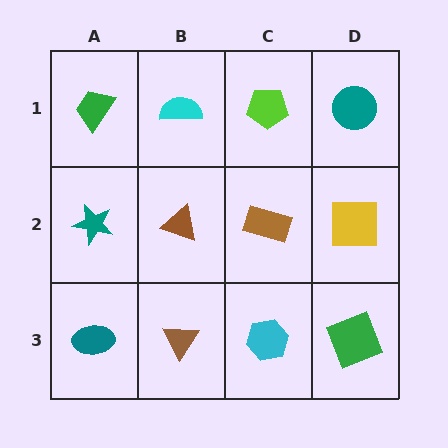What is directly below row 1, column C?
A brown rectangle.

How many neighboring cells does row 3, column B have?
3.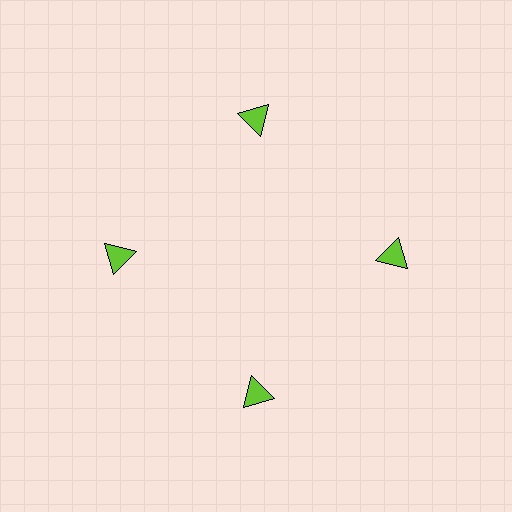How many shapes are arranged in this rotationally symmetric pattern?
There are 4 shapes, arranged in 4 groups of 1.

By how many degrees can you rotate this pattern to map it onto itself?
The pattern maps onto itself every 90 degrees of rotation.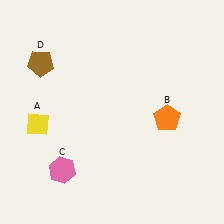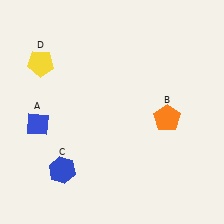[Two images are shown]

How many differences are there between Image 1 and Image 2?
There are 3 differences between the two images.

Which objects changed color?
A changed from yellow to blue. C changed from pink to blue. D changed from brown to yellow.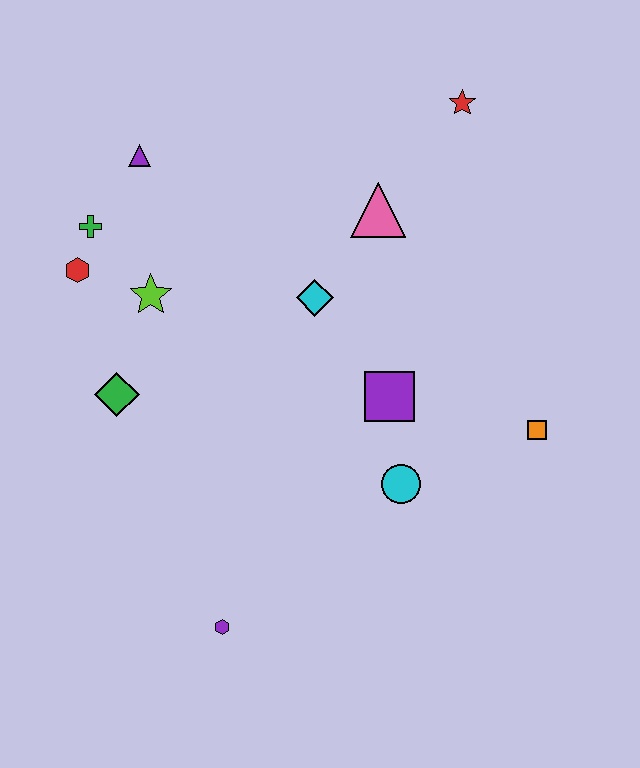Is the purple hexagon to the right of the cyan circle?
No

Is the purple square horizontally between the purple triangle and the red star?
Yes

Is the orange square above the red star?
No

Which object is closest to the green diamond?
The lime star is closest to the green diamond.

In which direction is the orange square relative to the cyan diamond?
The orange square is to the right of the cyan diamond.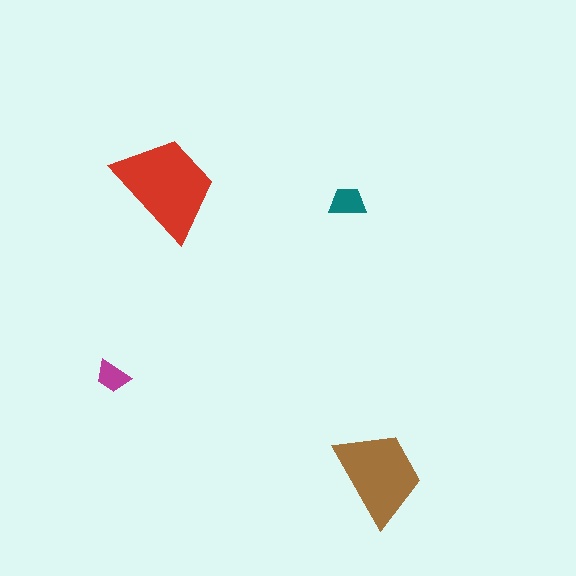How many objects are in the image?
There are 4 objects in the image.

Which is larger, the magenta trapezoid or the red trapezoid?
The red one.